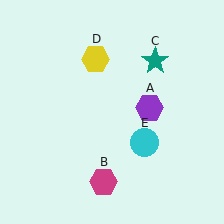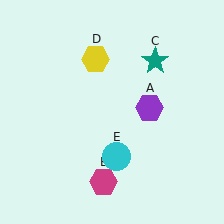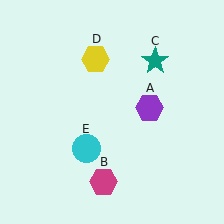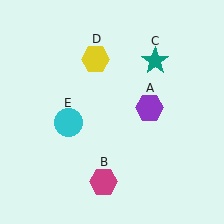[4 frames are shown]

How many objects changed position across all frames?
1 object changed position: cyan circle (object E).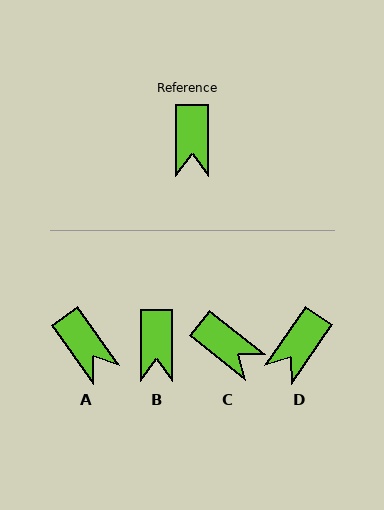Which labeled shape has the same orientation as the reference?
B.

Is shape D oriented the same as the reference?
No, it is off by about 34 degrees.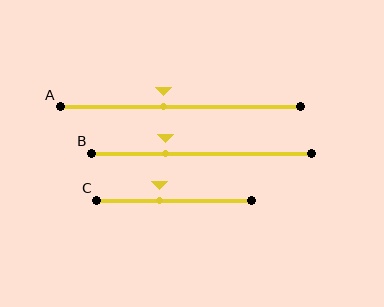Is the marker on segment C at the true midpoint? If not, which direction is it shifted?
No, the marker on segment C is shifted to the left by about 10% of the segment length.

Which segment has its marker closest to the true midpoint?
Segment A has its marker closest to the true midpoint.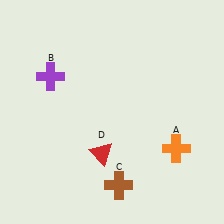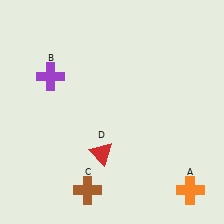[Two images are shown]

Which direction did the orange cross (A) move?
The orange cross (A) moved down.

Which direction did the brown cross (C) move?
The brown cross (C) moved left.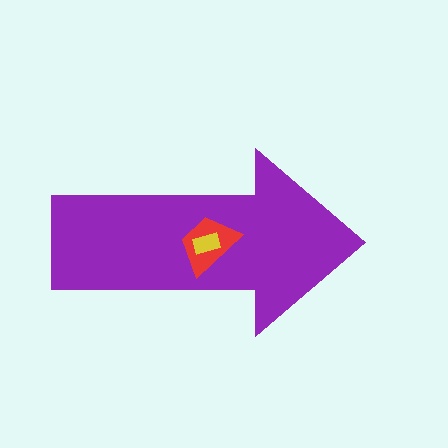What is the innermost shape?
The yellow rectangle.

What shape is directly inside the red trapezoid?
The yellow rectangle.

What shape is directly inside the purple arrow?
The red trapezoid.